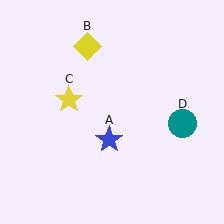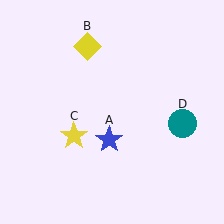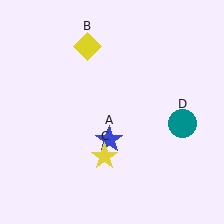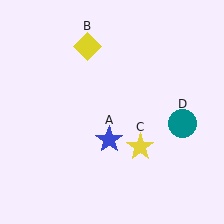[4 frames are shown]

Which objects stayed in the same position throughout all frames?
Blue star (object A) and yellow diamond (object B) and teal circle (object D) remained stationary.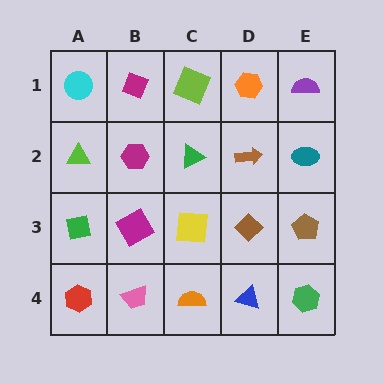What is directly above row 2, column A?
A cyan circle.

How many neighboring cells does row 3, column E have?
3.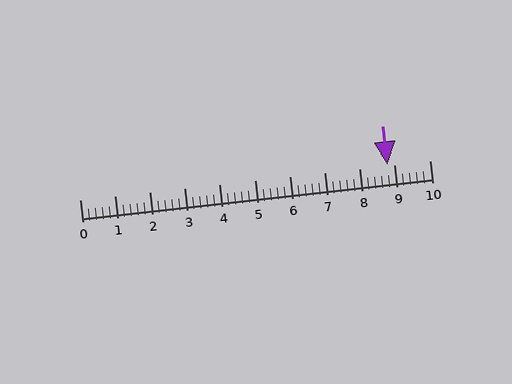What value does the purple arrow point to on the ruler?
The purple arrow points to approximately 8.8.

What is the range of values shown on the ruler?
The ruler shows values from 0 to 10.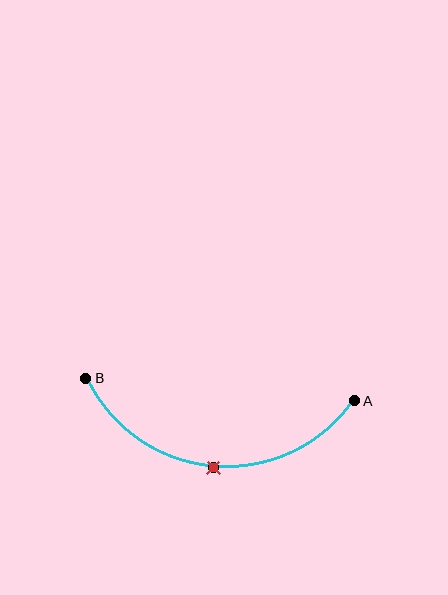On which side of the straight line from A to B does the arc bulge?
The arc bulges below the straight line connecting A and B.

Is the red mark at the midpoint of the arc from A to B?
Yes. The red mark lies on the arc at equal arc-length from both A and B — it is the arc midpoint.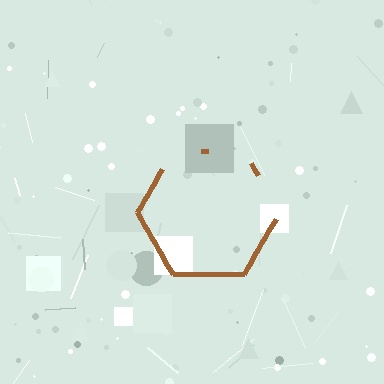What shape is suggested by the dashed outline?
The dashed outline suggests a hexagon.